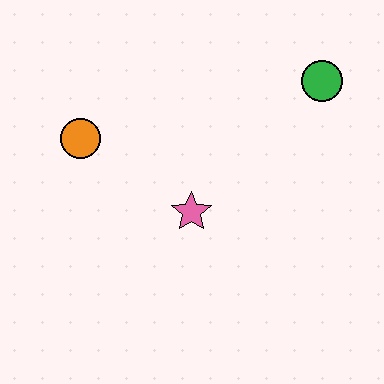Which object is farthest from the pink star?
The green circle is farthest from the pink star.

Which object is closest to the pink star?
The orange circle is closest to the pink star.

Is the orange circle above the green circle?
No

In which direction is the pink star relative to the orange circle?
The pink star is to the right of the orange circle.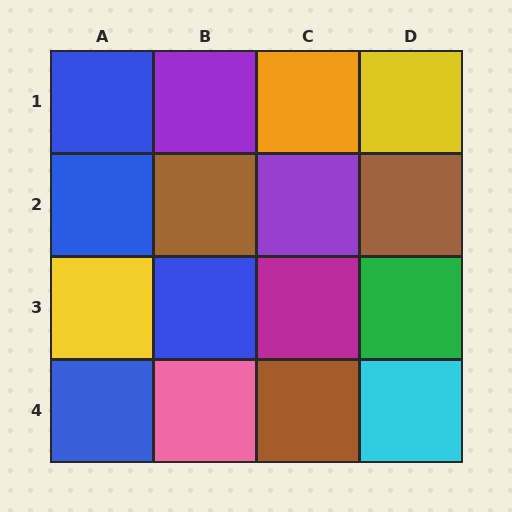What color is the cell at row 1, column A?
Blue.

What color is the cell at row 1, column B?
Purple.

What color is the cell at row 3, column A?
Yellow.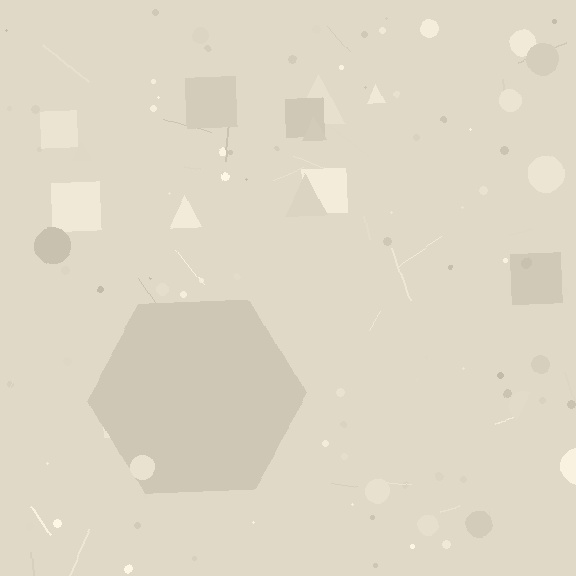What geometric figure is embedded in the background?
A hexagon is embedded in the background.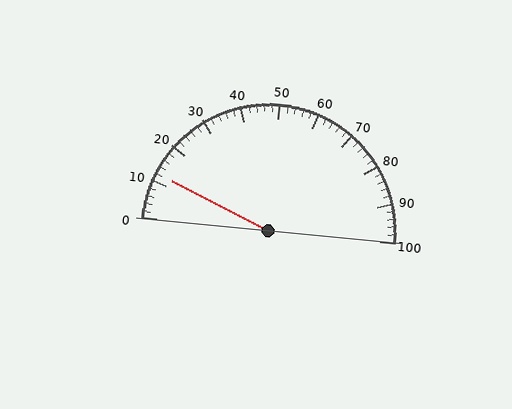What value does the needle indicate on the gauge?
The needle indicates approximately 12.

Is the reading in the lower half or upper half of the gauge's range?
The reading is in the lower half of the range (0 to 100).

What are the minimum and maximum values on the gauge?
The gauge ranges from 0 to 100.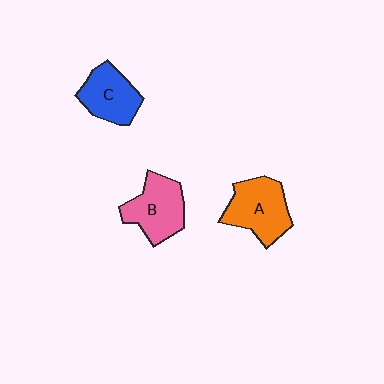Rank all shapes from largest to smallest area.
From largest to smallest: A (orange), B (pink), C (blue).